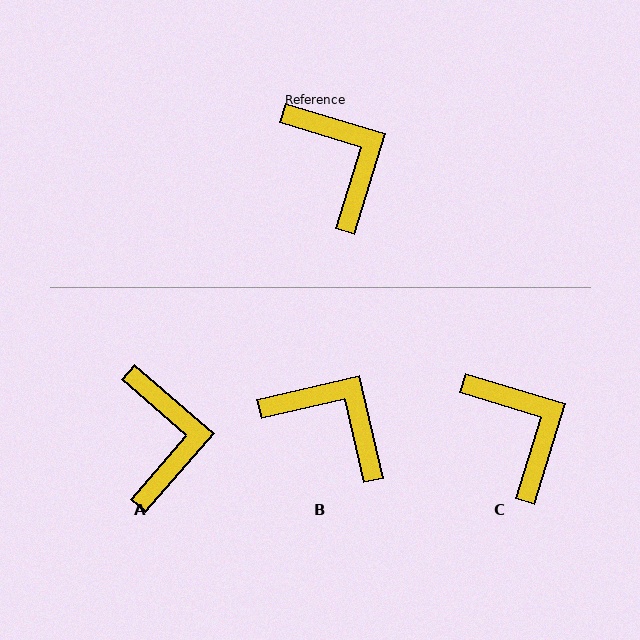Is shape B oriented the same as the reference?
No, it is off by about 30 degrees.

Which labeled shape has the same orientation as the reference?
C.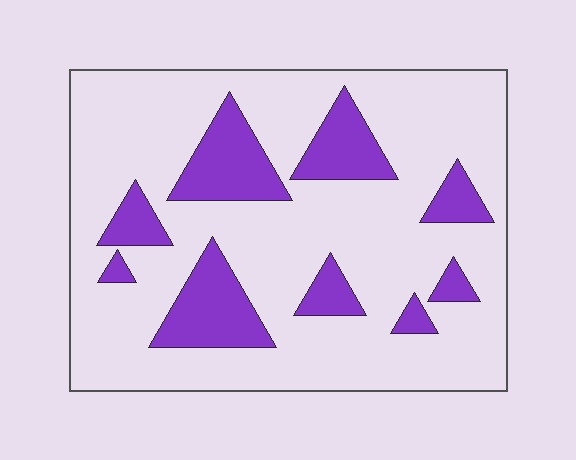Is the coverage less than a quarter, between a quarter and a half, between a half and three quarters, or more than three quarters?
Less than a quarter.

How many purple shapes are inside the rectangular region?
9.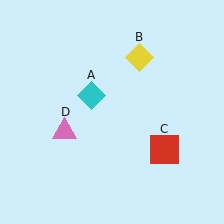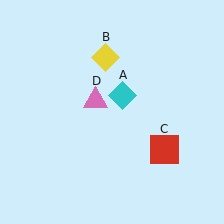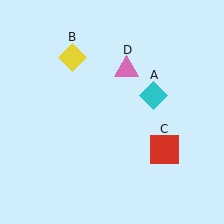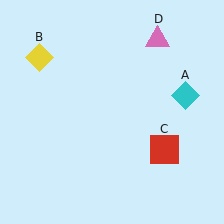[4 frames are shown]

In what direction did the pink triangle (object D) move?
The pink triangle (object D) moved up and to the right.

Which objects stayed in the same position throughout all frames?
Red square (object C) remained stationary.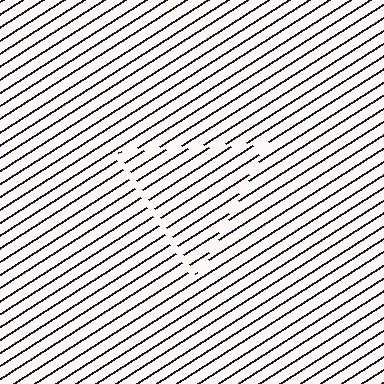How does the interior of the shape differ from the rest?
The interior of the shape contains the same grating, shifted by half a period — the contour is defined by the phase discontinuity where line-ends from the inner and outer gratings abut.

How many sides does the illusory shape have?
3 sides — the line-ends trace a triangle.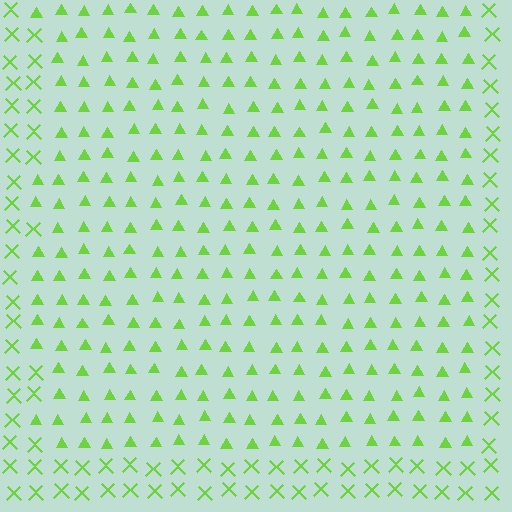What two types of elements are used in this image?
The image uses triangles inside the rectangle region and X marks outside it.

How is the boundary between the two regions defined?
The boundary is defined by a change in element shape: triangles inside vs. X marks outside. All elements share the same color and spacing.